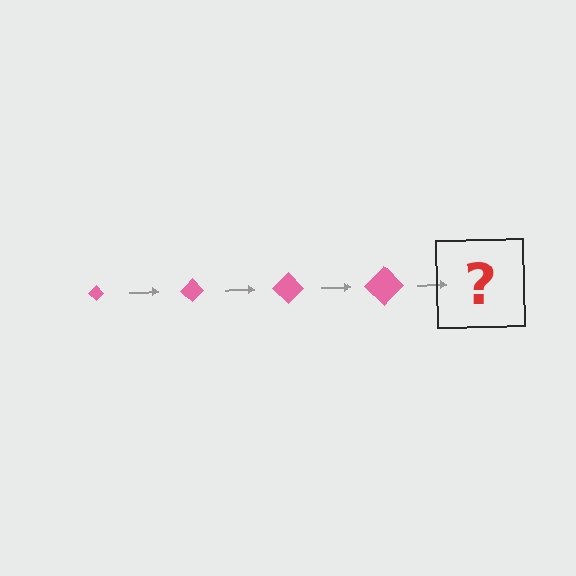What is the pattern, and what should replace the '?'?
The pattern is that the diamond gets progressively larger each step. The '?' should be a pink diamond, larger than the previous one.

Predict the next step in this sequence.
The next step is a pink diamond, larger than the previous one.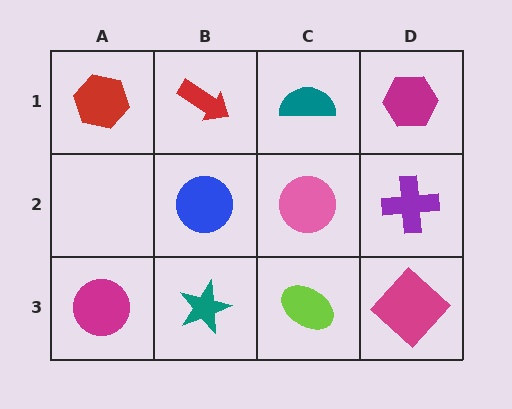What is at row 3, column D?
A magenta diamond.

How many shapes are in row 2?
3 shapes.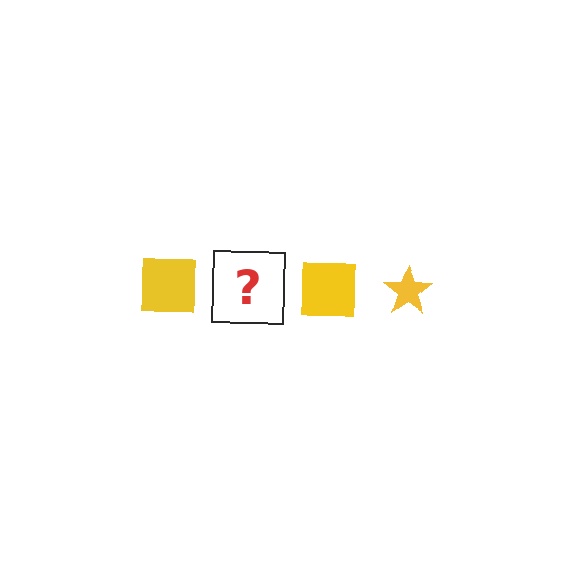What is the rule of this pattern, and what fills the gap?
The rule is that the pattern cycles through square, star shapes in yellow. The gap should be filled with a yellow star.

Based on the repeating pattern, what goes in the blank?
The blank should be a yellow star.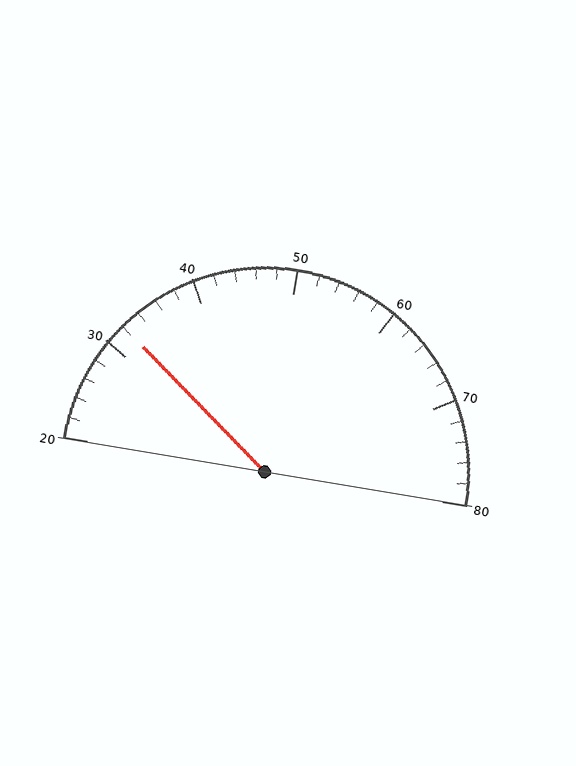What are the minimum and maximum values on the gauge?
The gauge ranges from 20 to 80.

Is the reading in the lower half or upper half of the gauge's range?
The reading is in the lower half of the range (20 to 80).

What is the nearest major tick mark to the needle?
The nearest major tick mark is 30.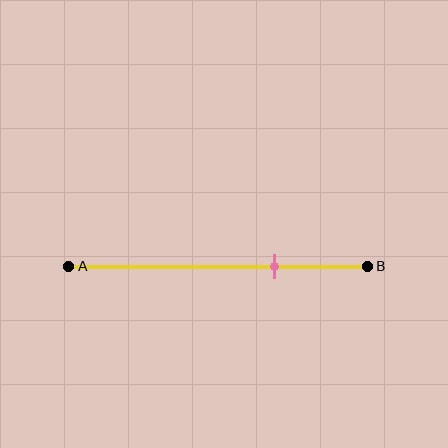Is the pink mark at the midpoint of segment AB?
No, the mark is at about 70% from A, not at the 50% midpoint.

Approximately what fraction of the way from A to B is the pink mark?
The pink mark is approximately 70% of the way from A to B.